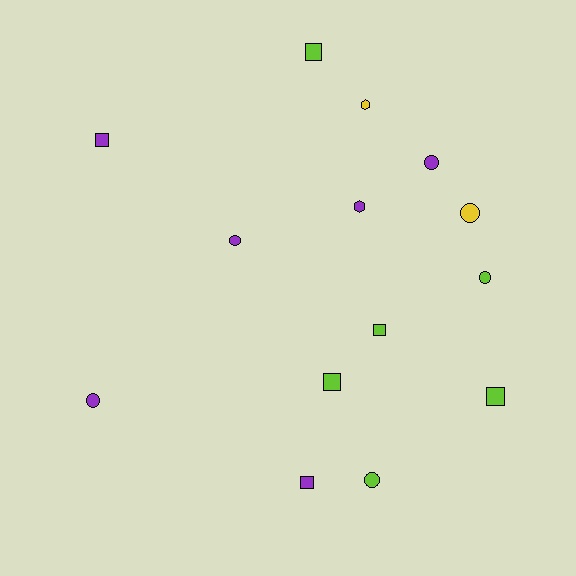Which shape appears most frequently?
Square, with 6 objects.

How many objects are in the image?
There are 14 objects.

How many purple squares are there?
There are 2 purple squares.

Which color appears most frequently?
Purple, with 6 objects.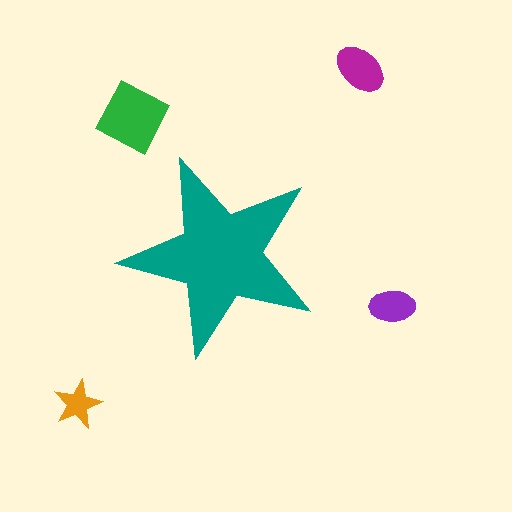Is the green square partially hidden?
No, the green square is fully visible.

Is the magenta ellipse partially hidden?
No, the magenta ellipse is fully visible.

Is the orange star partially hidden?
No, the orange star is fully visible.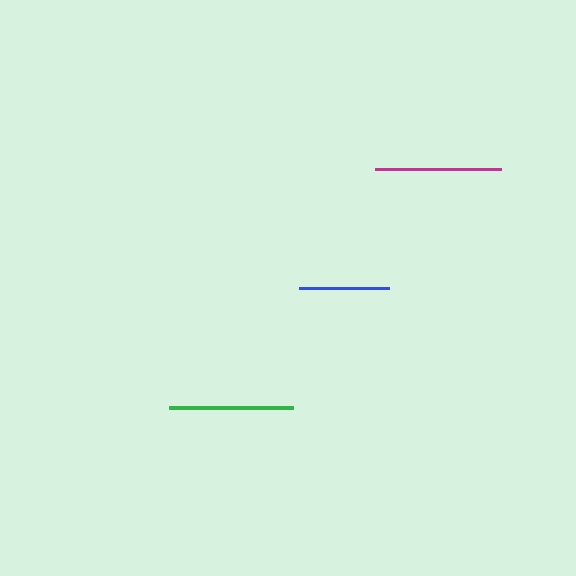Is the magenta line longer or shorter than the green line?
The magenta line is longer than the green line.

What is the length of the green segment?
The green segment is approximately 125 pixels long.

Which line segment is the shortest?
The blue line is the shortest at approximately 89 pixels.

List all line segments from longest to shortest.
From longest to shortest: magenta, green, blue.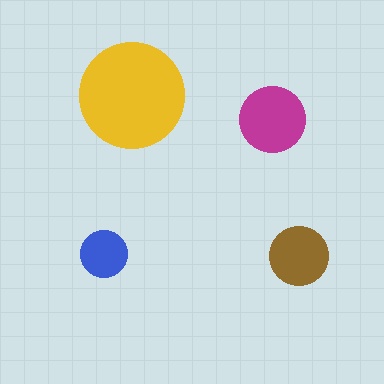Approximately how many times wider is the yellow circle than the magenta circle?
About 1.5 times wider.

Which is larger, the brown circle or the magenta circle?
The magenta one.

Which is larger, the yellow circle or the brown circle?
The yellow one.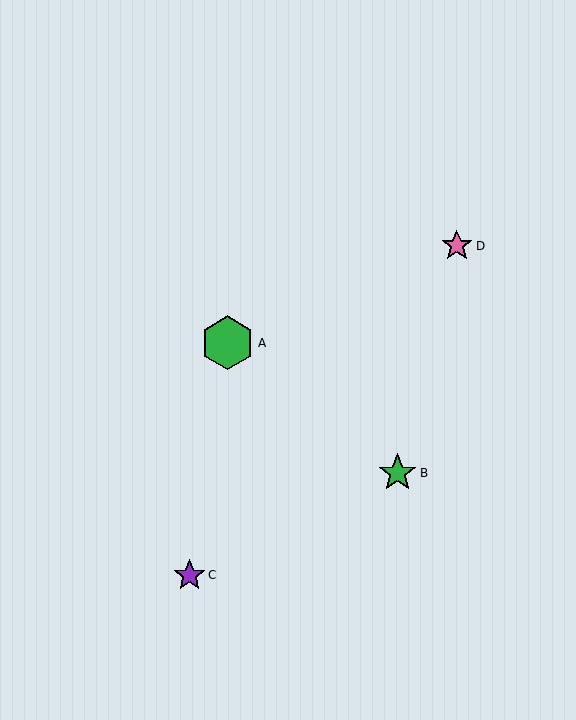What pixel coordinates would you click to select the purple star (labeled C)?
Click at (189, 575) to select the purple star C.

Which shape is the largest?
The green hexagon (labeled A) is the largest.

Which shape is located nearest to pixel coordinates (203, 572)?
The purple star (labeled C) at (189, 575) is nearest to that location.